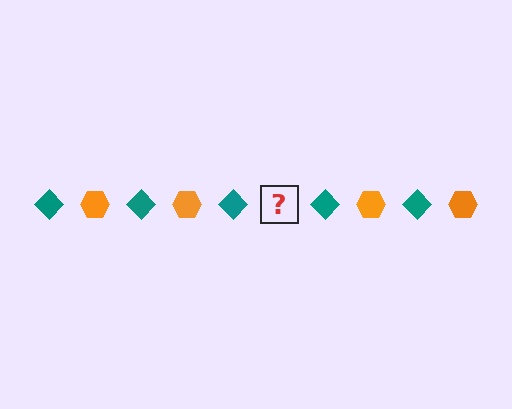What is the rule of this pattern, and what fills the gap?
The rule is that the pattern alternates between teal diamond and orange hexagon. The gap should be filled with an orange hexagon.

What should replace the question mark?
The question mark should be replaced with an orange hexagon.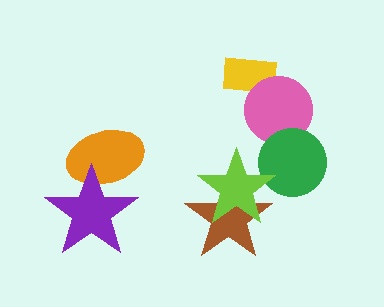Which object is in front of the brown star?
The lime star is in front of the brown star.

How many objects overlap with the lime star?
2 objects overlap with the lime star.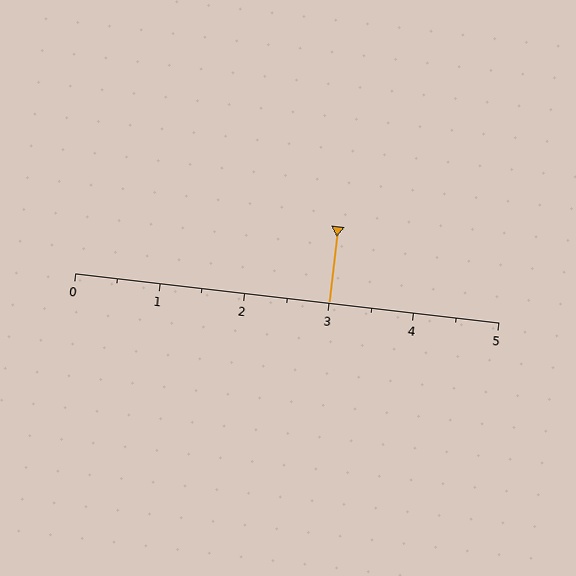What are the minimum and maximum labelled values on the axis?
The axis runs from 0 to 5.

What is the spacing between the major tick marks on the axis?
The major ticks are spaced 1 apart.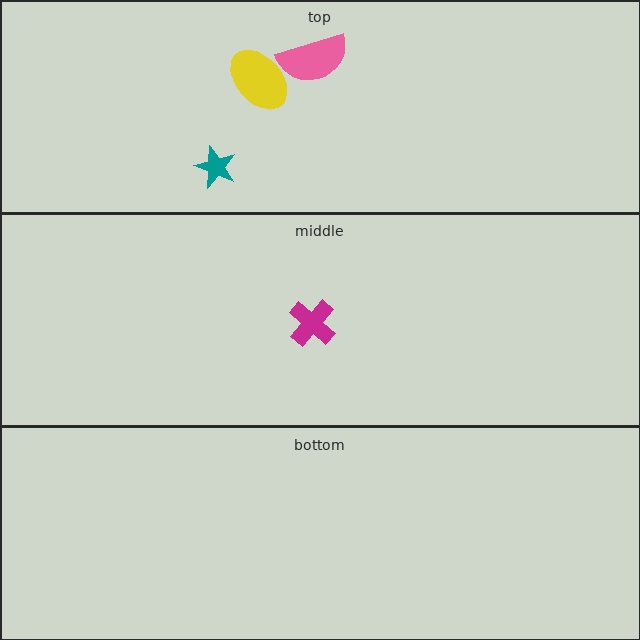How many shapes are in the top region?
3.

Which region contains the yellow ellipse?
The top region.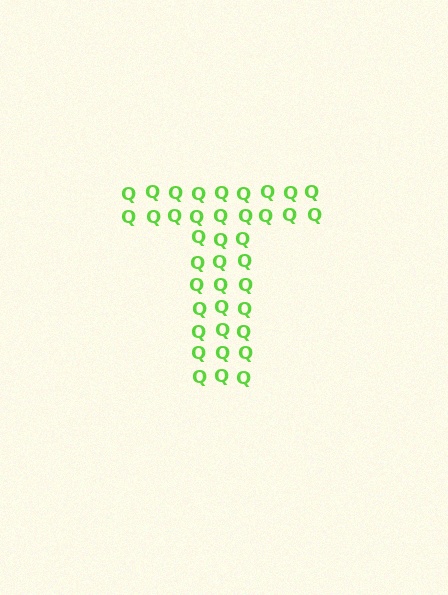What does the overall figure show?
The overall figure shows the letter T.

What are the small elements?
The small elements are letter Q's.